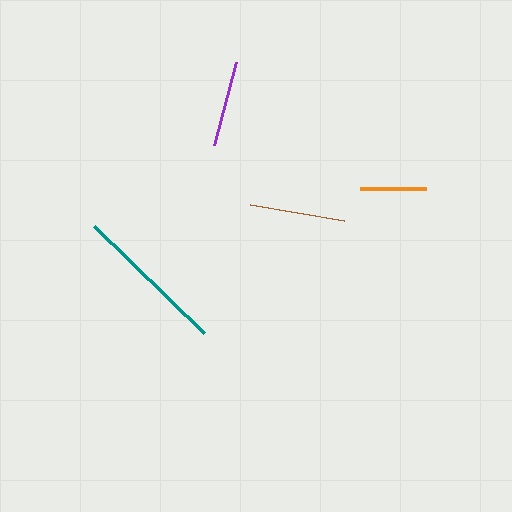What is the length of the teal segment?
The teal segment is approximately 153 pixels long.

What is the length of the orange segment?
The orange segment is approximately 67 pixels long.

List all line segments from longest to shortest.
From longest to shortest: teal, brown, purple, orange.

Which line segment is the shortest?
The orange line is the shortest at approximately 67 pixels.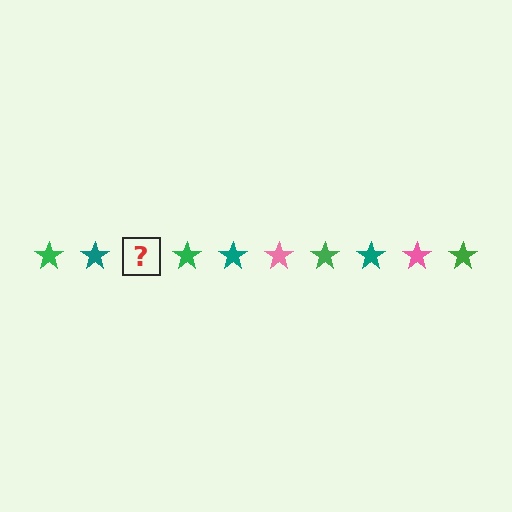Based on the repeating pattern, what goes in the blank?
The blank should be a pink star.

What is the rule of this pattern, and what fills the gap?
The rule is that the pattern cycles through green, teal, pink stars. The gap should be filled with a pink star.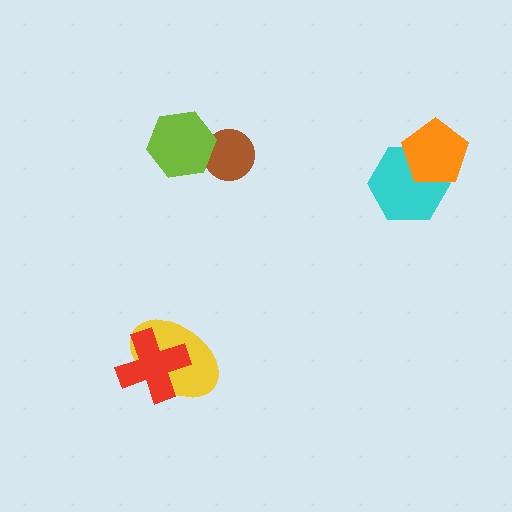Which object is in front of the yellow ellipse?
The red cross is in front of the yellow ellipse.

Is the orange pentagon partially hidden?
No, no other shape covers it.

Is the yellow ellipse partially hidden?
Yes, it is partially covered by another shape.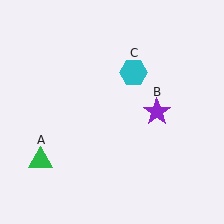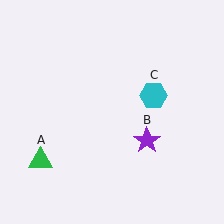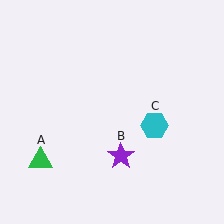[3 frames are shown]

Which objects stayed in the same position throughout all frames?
Green triangle (object A) remained stationary.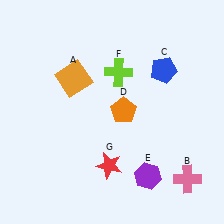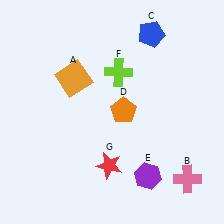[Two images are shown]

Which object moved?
The blue pentagon (C) moved up.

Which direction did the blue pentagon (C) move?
The blue pentagon (C) moved up.